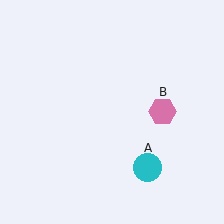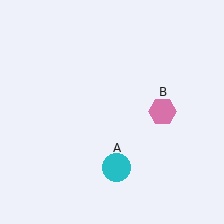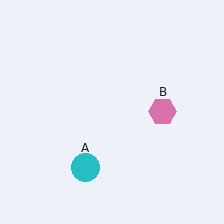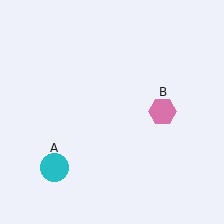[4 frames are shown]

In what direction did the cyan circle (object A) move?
The cyan circle (object A) moved left.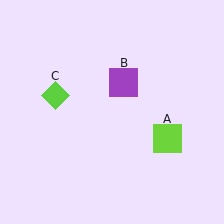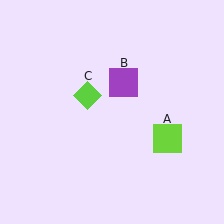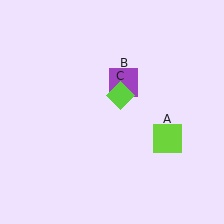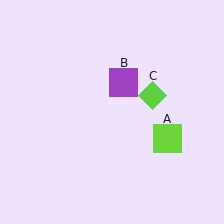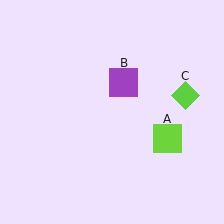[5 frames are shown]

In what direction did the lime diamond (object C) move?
The lime diamond (object C) moved right.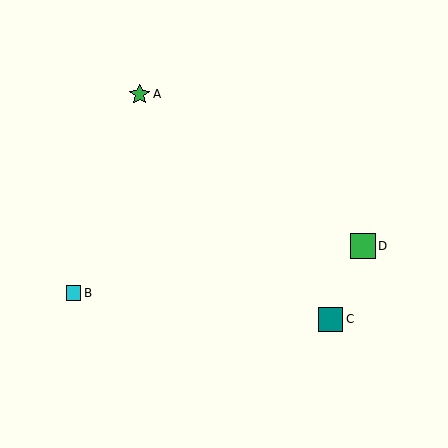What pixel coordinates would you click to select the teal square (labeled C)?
Click at (331, 319) to select the teal square C.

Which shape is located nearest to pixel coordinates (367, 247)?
The green square (labeled D) at (363, 246) is nearest to that location.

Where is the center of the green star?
The center of the green star is at (140, 94).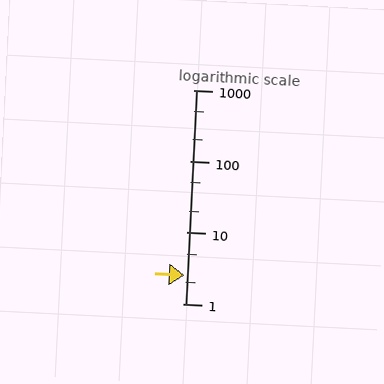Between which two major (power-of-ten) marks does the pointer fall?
The pointer is between 1 and 10.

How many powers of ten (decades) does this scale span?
The scale spans 3 decades, from 1 to 1000.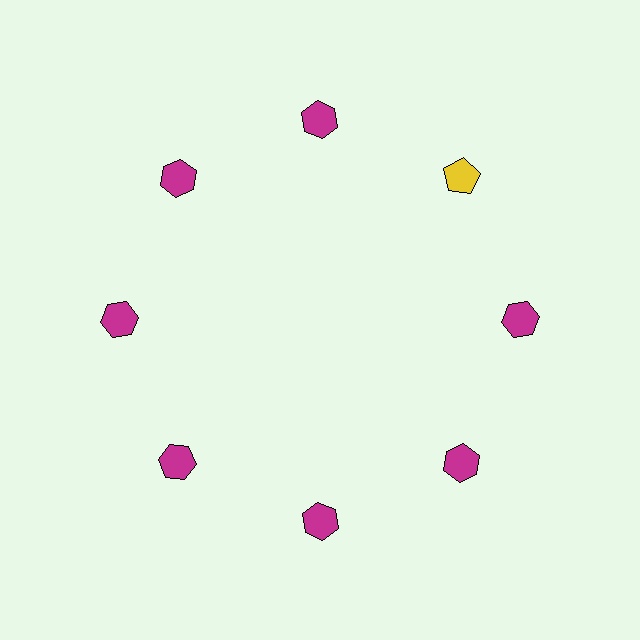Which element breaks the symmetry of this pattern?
The yellow pentagon at roughly the 2 o'clock position breaks the symmetry. All other shapes are magenta hexagons.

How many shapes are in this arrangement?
There are 8 shapes arranged in a ring pattern.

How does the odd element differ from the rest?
It differs in both color (yellow instead of magenta) and shape (pentagon instead of hexagon).